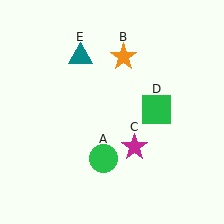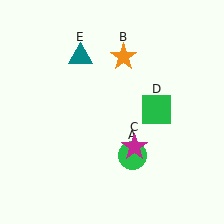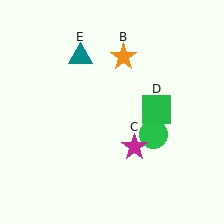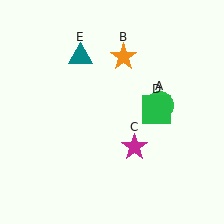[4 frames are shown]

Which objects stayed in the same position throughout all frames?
Orange star (object B) and magenta star (object C) and green square (object D) and teal triangle (object E) remained stationary.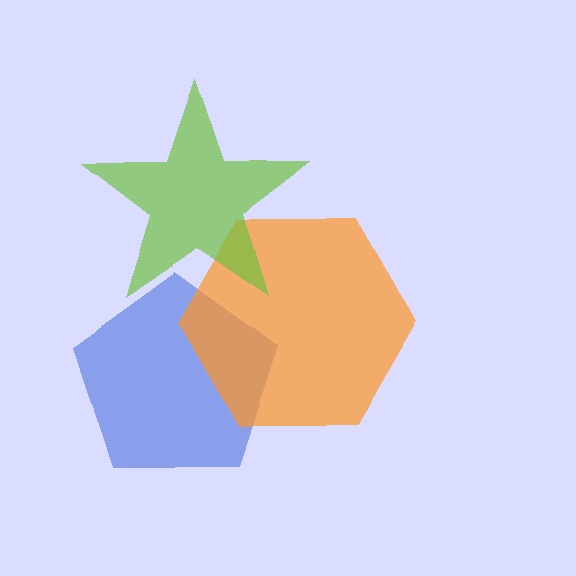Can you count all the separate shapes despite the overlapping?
Yes, there are 3 separate shapes.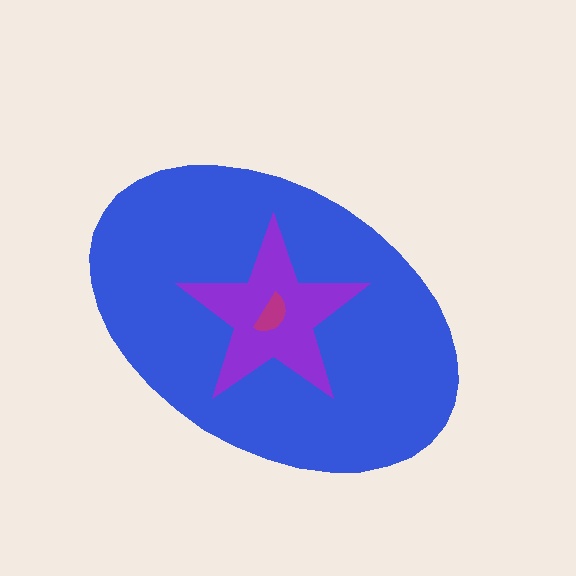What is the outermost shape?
The blue ellipse.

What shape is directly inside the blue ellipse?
The purple star.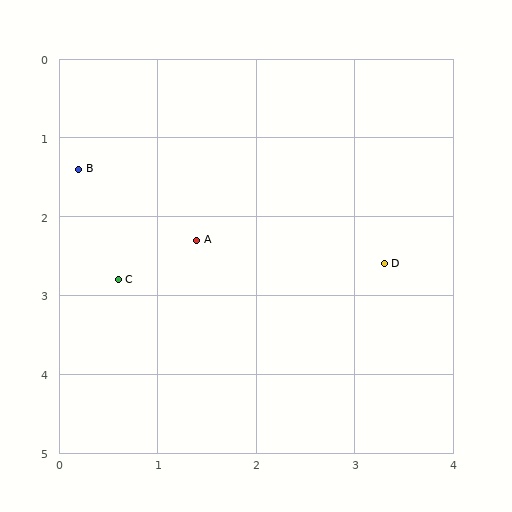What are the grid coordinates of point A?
Point A is at approximately (1.4, 2.3).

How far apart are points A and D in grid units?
Points A and D are about 1.9 grid units apart.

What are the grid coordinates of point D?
Point D is at approximately (3.3, 2.6).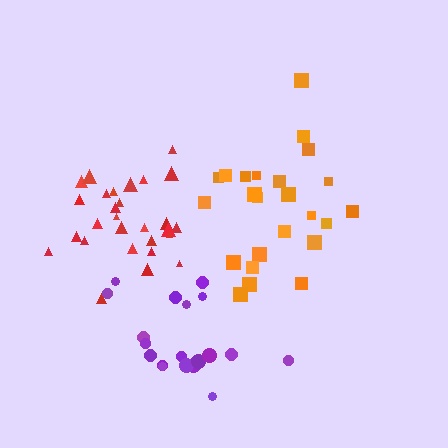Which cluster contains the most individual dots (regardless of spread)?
Red (28).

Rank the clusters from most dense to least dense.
red, purple, orange.